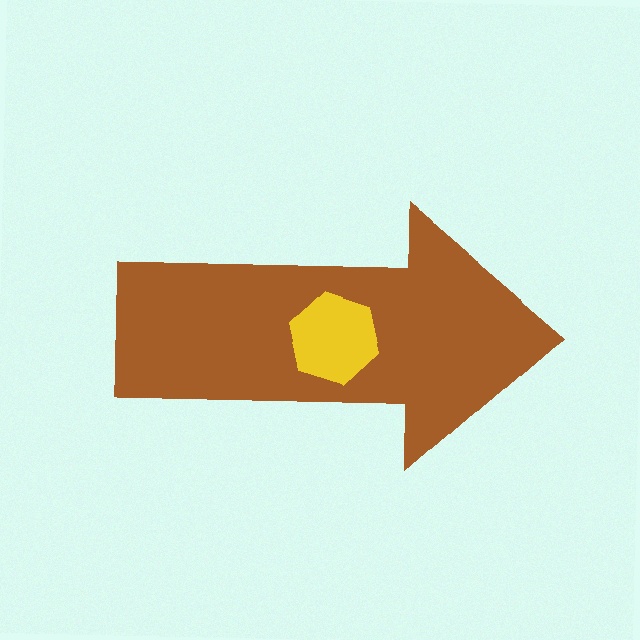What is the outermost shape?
The brown arrow.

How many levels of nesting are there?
2.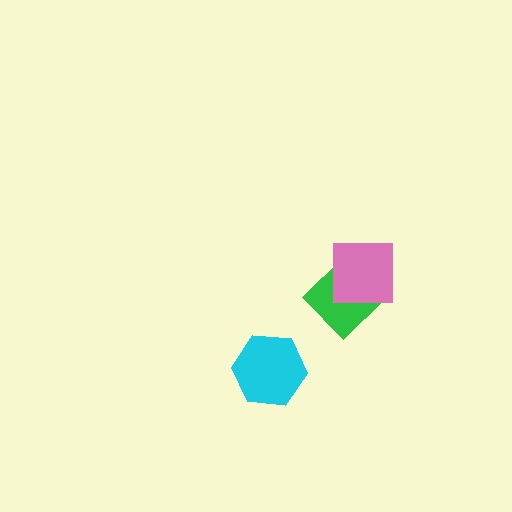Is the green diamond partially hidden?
Yes, it is partially covered by another shape.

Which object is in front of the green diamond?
The pink square is in front of the green diamond.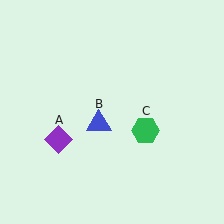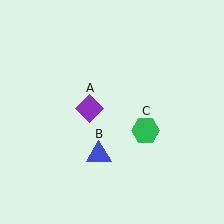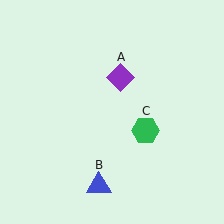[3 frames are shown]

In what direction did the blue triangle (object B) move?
The blue triangle (object B) moved down.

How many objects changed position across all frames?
2 objects changed position: purple diamond (object A), blue triangle (object B).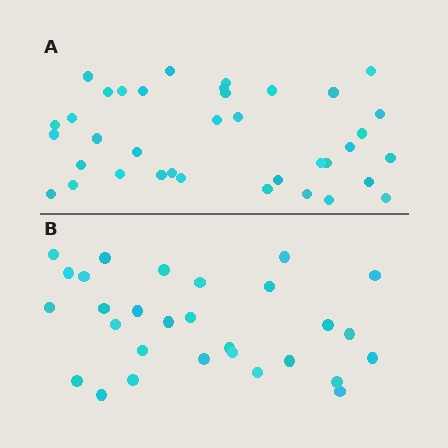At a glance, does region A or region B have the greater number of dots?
Region A (the top region) has more dots.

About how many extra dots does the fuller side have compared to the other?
Region A has roughly 8 or so more dots than region B.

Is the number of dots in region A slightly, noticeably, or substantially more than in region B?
Region A has noticeably more, but not dramatically so. The ratio is roughly 1.3 to 1.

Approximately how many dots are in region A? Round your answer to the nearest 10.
About 40 dots. (The exact count is 37, which rounds to 40.)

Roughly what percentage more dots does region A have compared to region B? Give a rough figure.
About 30% more.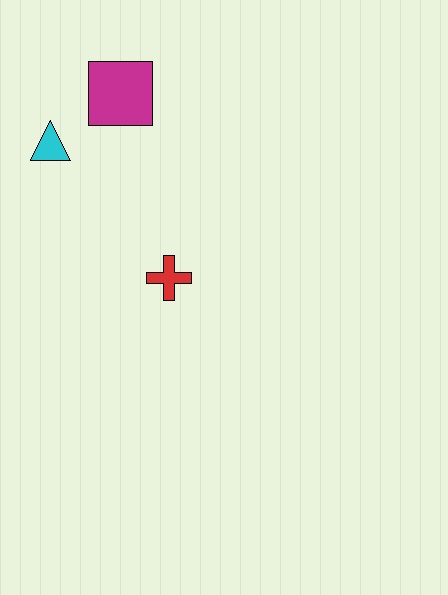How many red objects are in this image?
There is 1 red object.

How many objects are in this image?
There are 3 objects.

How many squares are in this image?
There is 1 square.